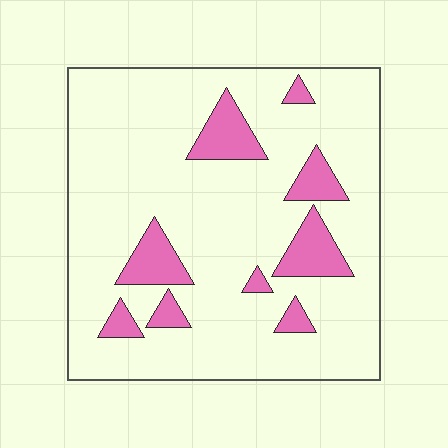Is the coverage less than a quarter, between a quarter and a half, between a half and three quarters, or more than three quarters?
Less than a quarter.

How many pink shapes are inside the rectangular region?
9.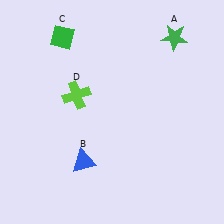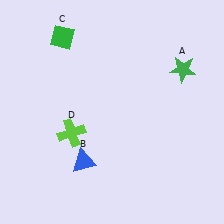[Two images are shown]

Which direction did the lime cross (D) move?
The lime cross (D) moved down.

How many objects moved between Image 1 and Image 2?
2 objects moved between the two images.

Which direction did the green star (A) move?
The green star (A) moved down.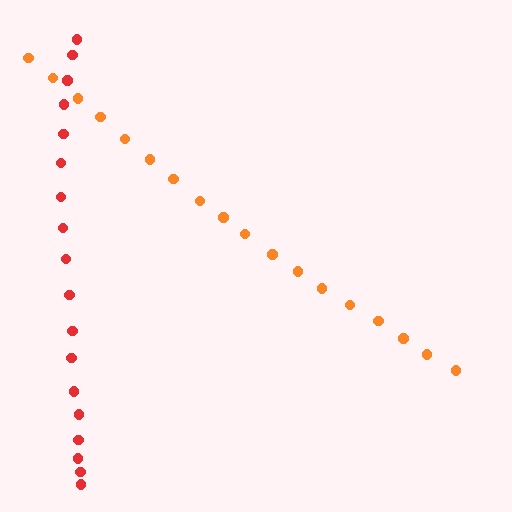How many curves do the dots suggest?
There are 2 distinct paths.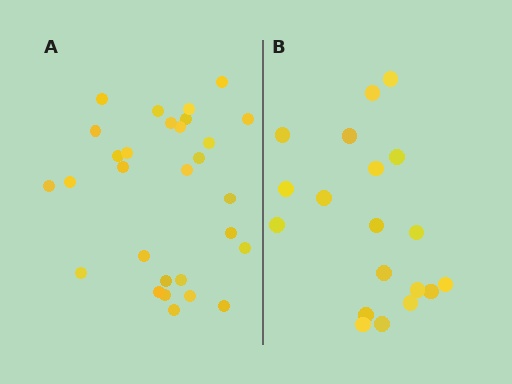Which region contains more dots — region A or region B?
Region A (the left region) has more dots.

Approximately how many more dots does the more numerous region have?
Region A has roughly 10 or so more dots than region B.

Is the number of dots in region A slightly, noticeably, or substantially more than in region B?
Region A has substantially more. The ratio is roughly 1.5 to 1.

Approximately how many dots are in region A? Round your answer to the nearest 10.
About 30 dots. (The exact count is 29, which rounds to 30.)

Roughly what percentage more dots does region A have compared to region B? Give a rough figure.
About 55% more.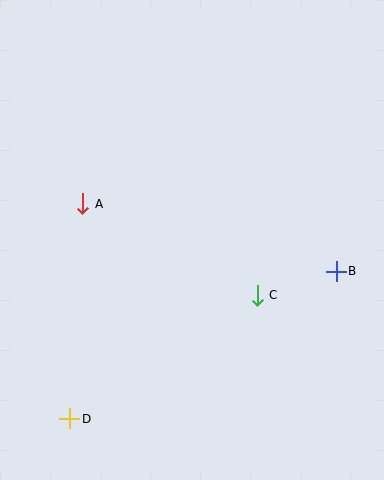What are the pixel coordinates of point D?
Point D is at (70, 419).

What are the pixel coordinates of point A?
Point A is at (83, 204).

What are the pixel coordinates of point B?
Point B is at (336, 271).